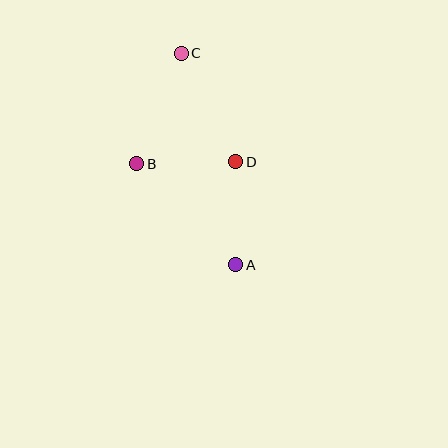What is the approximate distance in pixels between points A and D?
The distance between A and D is approximately 103 pixels.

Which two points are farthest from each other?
Points A and C are farthest from each other.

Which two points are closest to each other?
Points B and D are closest to each other.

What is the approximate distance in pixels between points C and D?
The distance between C and D is approximately 121 pixels.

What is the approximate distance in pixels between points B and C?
The distance between B and C is approximately 119 pixels.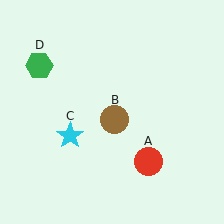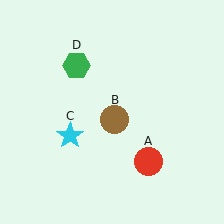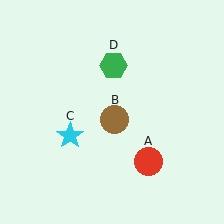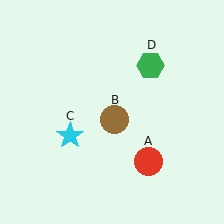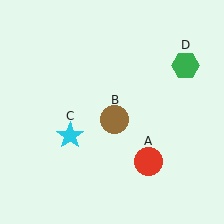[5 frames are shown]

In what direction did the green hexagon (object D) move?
The green hexagon (object D) moved right.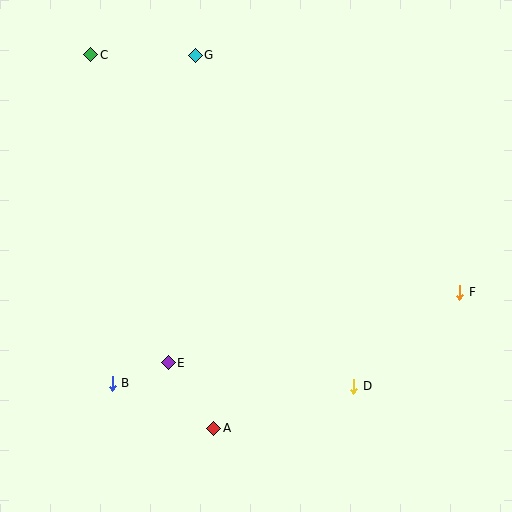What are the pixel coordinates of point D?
Point D is at (354, 386).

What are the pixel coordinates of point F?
Point F is at (460, 292).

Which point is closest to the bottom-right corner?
Point D is closest to the bottom-right corner.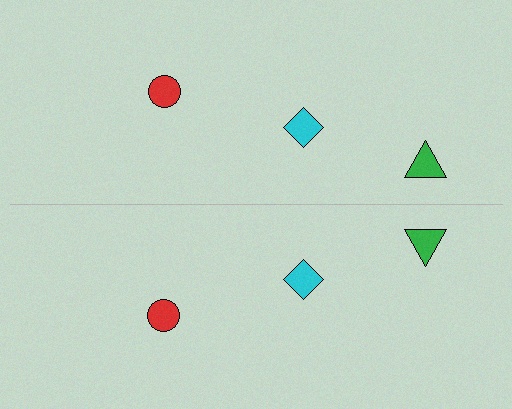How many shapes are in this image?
There are 6 shapes in this image.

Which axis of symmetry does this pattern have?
The pattern has a horizontal axis of symmetry running through the center of the image.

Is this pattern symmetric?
Yes, this pattern has bilateral (reflection) symmetry.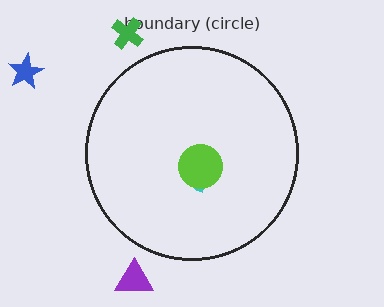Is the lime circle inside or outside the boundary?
Inside.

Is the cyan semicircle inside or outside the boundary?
Inside.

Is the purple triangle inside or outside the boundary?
Outside.